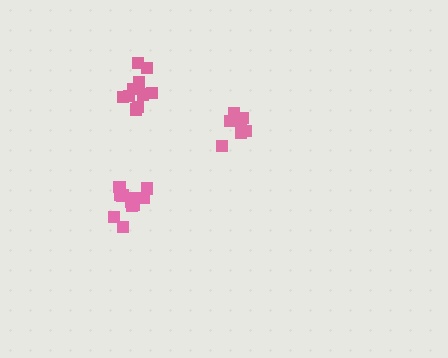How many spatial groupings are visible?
There are 3 spatial groupings.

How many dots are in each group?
Group 1: 10 dots, Group 2: 8 dots, Group 3: 12 dots (30 total).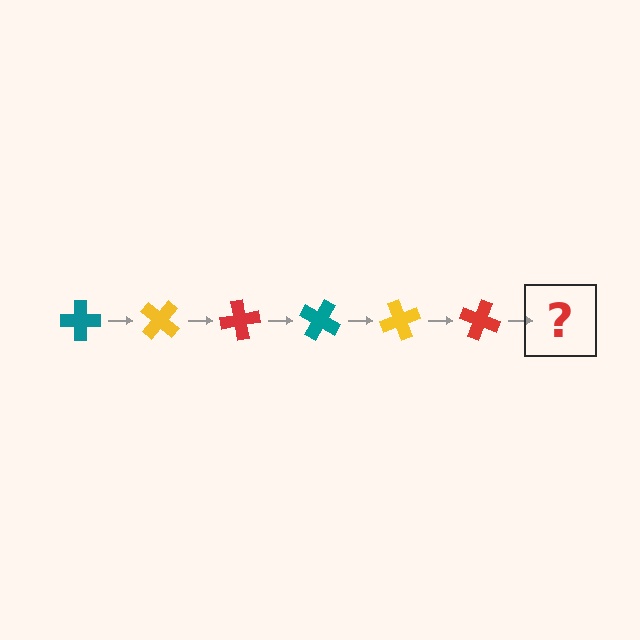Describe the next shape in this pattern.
It should be a teal cross, rotated 240 degrees from the start.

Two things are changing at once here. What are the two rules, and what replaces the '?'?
The two rules are that it rotates 40 degrees each step and the color cycles through teal, yellow, and red. The '?' should be a teal cross, rotated 240 degrees from the start.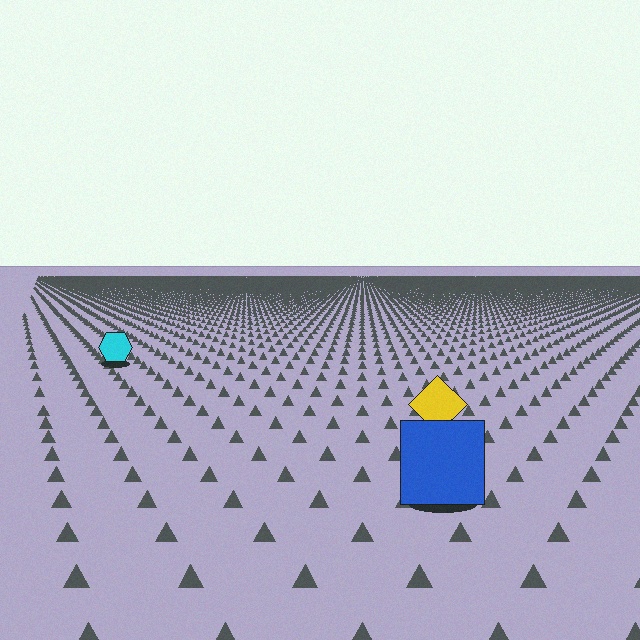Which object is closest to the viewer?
The blue square is closest. The texture marks near it are larger and more spread out.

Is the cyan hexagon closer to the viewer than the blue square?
No. The blue square is closer — you can tell from the texture gradient: the ground texture is coarser near it.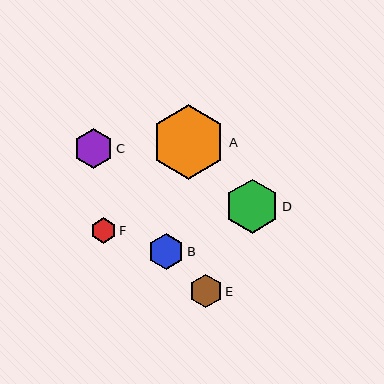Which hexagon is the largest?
Hexagon A is the largest with a size of approximately 75 pixels.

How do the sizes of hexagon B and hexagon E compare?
Hexagon B and hexagon E are approximately the same size.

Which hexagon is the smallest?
Hexagon F is the smallest with a size of approximately 25 pixels.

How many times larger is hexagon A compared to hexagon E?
Hexagon A is approximately 2.3 times the size of hexagon E.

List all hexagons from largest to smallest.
From largest to smallest: A, D, C, B, E, F.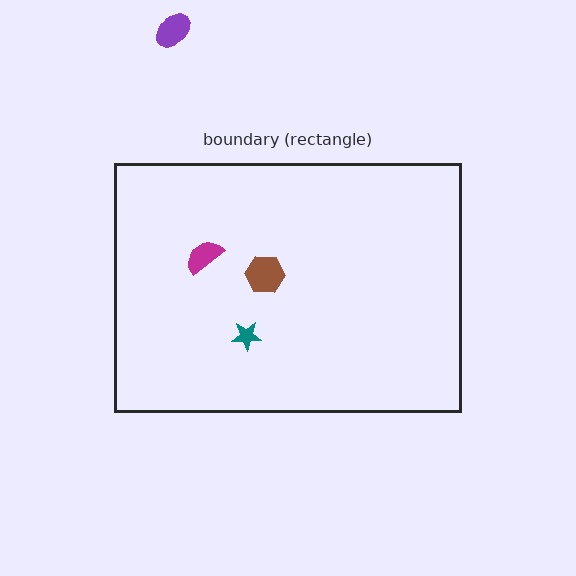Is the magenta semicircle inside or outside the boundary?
Inside.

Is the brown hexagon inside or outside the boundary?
Inside.